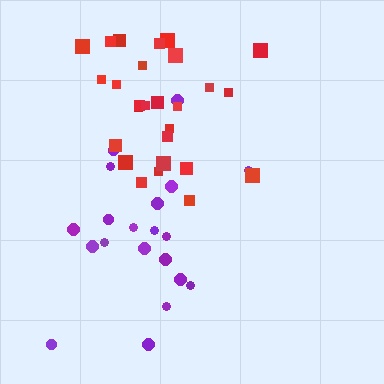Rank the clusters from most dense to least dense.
red, purple.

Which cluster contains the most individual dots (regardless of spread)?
Red (27).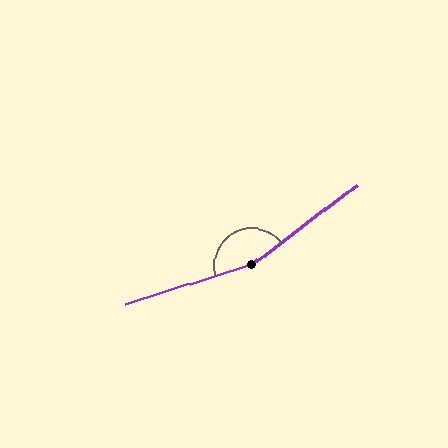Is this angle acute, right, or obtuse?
It is obtuse.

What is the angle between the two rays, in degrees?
Approximately 160 degrees.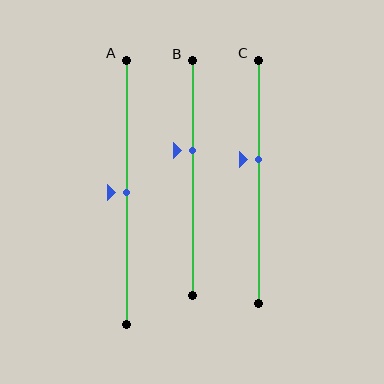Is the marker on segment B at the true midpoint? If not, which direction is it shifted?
No, the marker on segment B is shifted upward by about 12% of the segment length.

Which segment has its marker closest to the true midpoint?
Segment A has its marker closest to the true midpoint.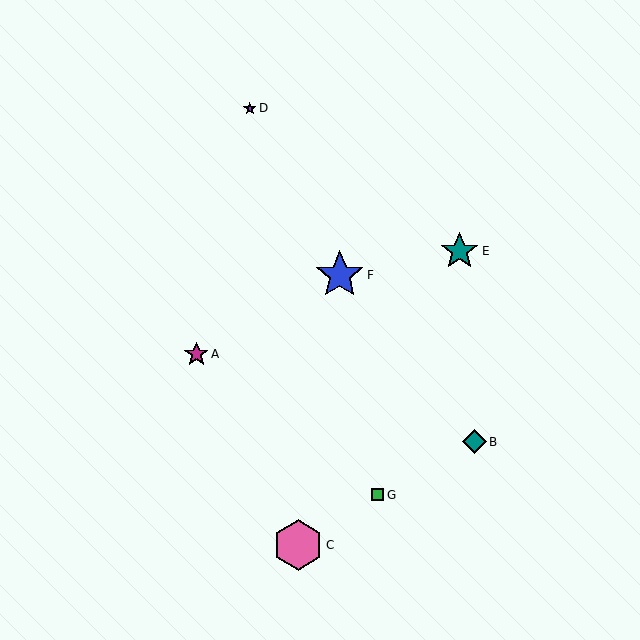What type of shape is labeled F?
Shape F is a blue star.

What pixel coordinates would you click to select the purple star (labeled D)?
Click at (250, 108) to select the purple star D.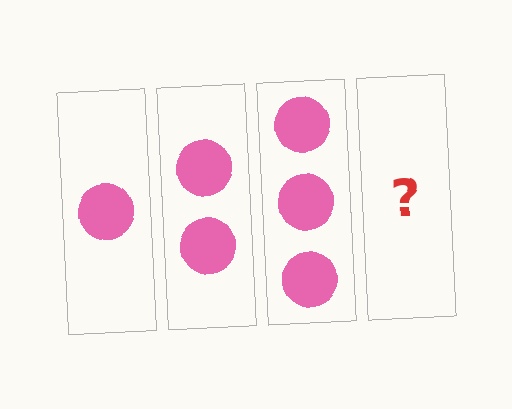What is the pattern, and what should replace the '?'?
The pattern is that each step adds one more circle. The '?' should be 4 circles.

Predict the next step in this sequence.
The next step is 4 circles.